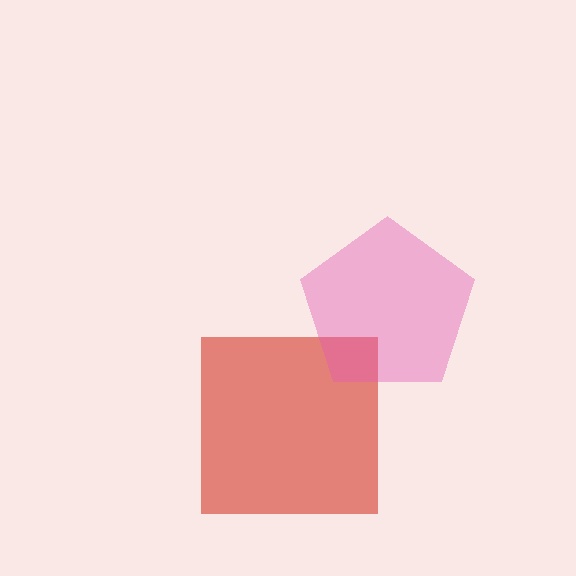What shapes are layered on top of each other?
The layered shapes are: a red square, a pink pentagon.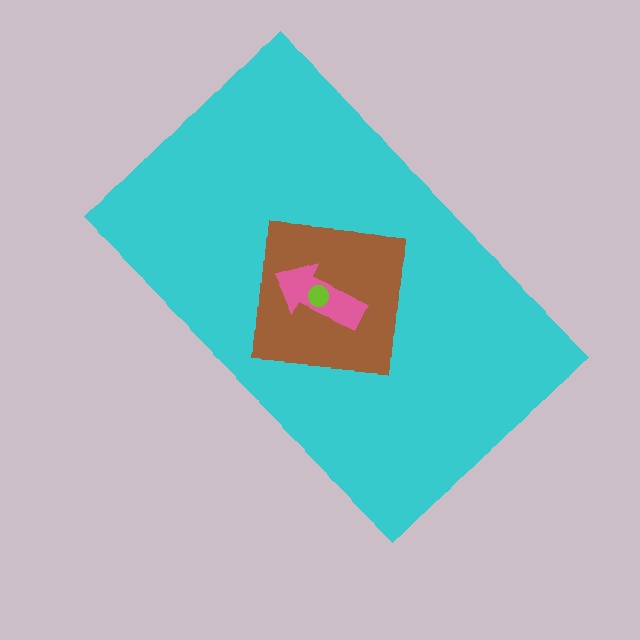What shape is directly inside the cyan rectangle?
The brown square.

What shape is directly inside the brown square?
The pink arrow.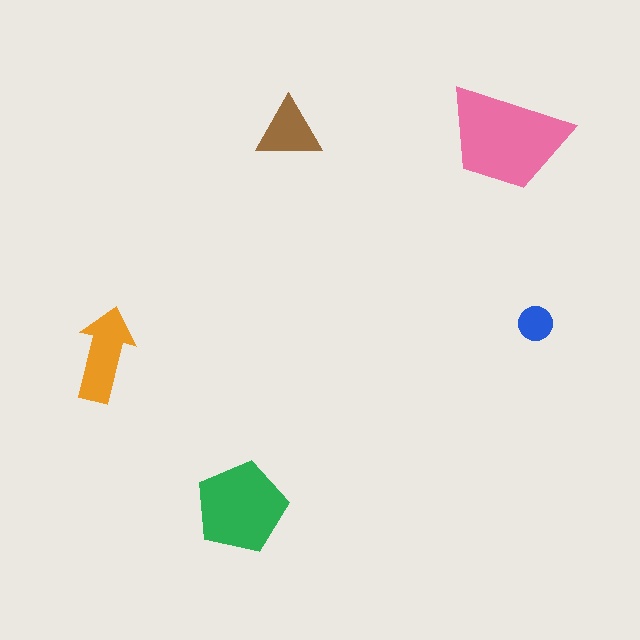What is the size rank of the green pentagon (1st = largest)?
2nd.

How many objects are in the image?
There are 5 objects in the image.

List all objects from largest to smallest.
The pink trapezoid, the green pentagon, the orange arrow, the brown triangle, the blue circle.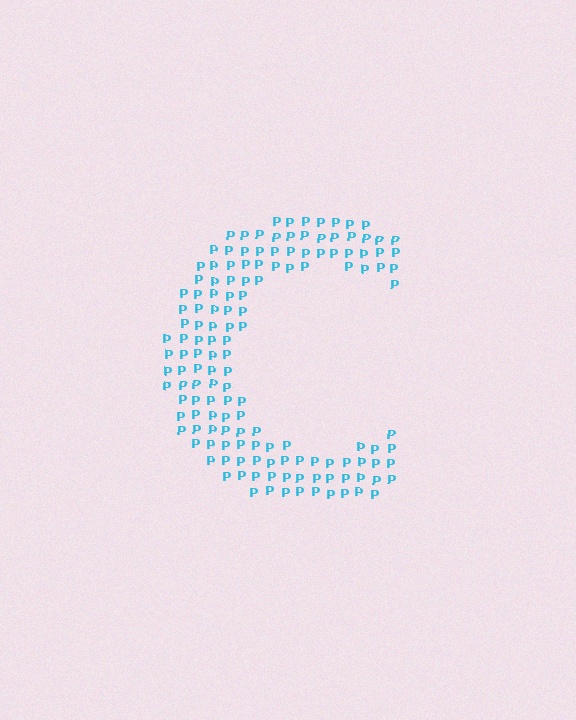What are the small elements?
The small elements are letter P's.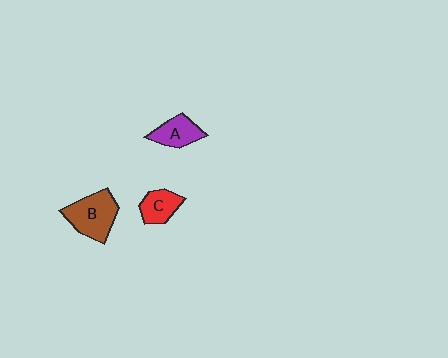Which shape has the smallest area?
Shape C (red).